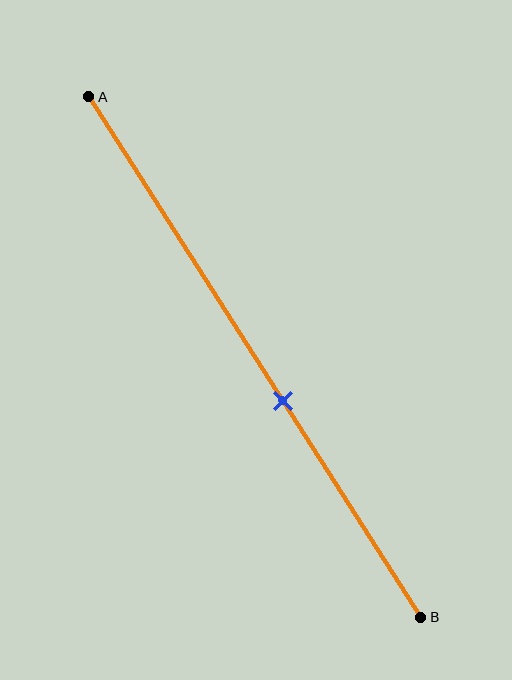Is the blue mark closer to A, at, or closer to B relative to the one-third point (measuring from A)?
The blue mark is closer to point B than the one-third point of segment AB.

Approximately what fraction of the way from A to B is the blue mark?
The blue mark is approximately 60% of the way from A to B.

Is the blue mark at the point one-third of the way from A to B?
No, the mark is at about 60% from A, not at the 33% one-third point.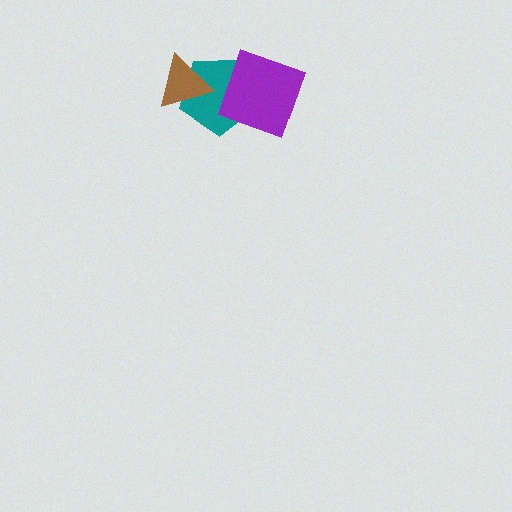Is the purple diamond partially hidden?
No, no other shape covers it.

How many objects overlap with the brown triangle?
1 object overlaps with the brown triangle.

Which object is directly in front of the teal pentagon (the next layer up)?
The purple diamond is directly in front of the teal pentagon.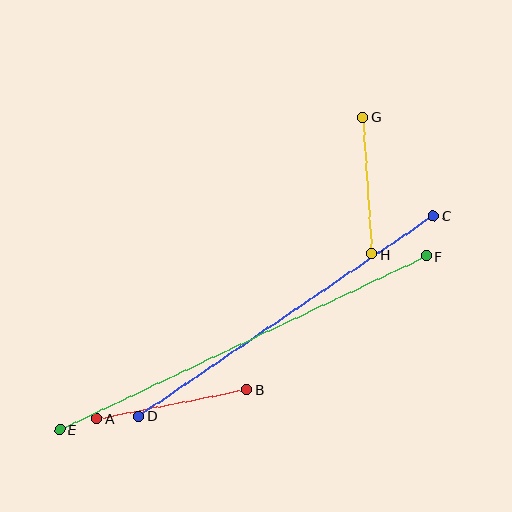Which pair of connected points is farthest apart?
Points E and F are farthest apart.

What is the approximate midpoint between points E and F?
The midpoint is at approximately (243, 343) pixels.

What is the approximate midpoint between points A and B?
The midpoint is at approximately (172, 404) pixels.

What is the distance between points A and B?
The distance is approximately 153 pixels.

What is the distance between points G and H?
The distance is approximately 137 pixels.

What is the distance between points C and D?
The distance is approximately 356 pixels.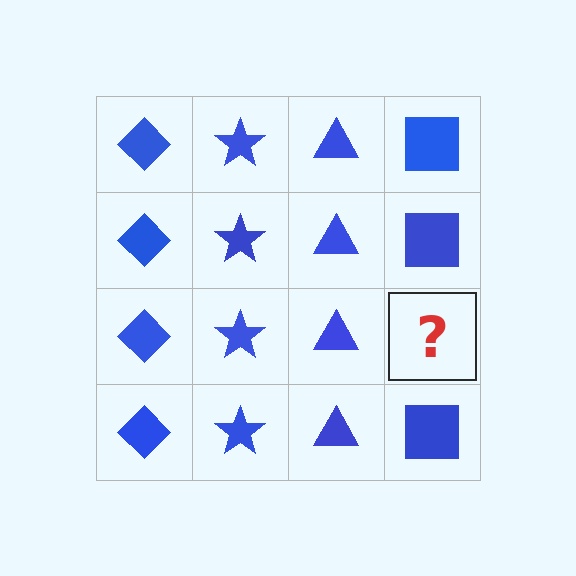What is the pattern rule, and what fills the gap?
The rule is that each column has a consistent shape. The gap should be filled with a blue square.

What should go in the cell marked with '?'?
The missing cell should contain a blue square.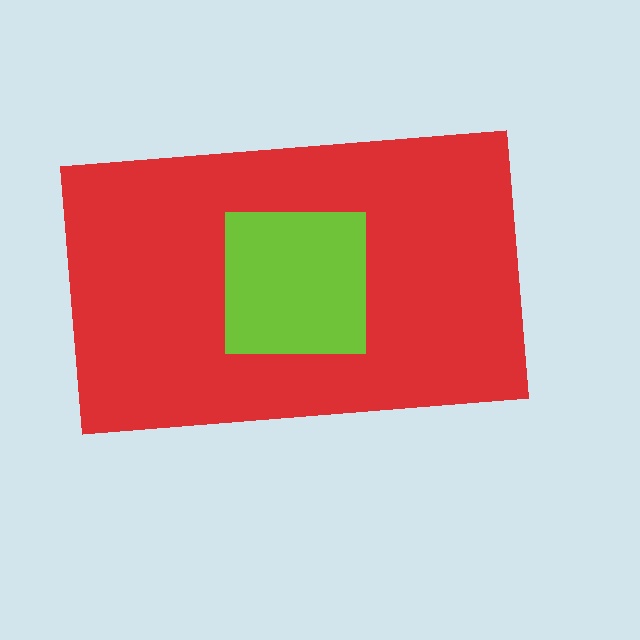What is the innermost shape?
The lime square.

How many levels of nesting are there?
2.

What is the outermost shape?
The red rectangle.